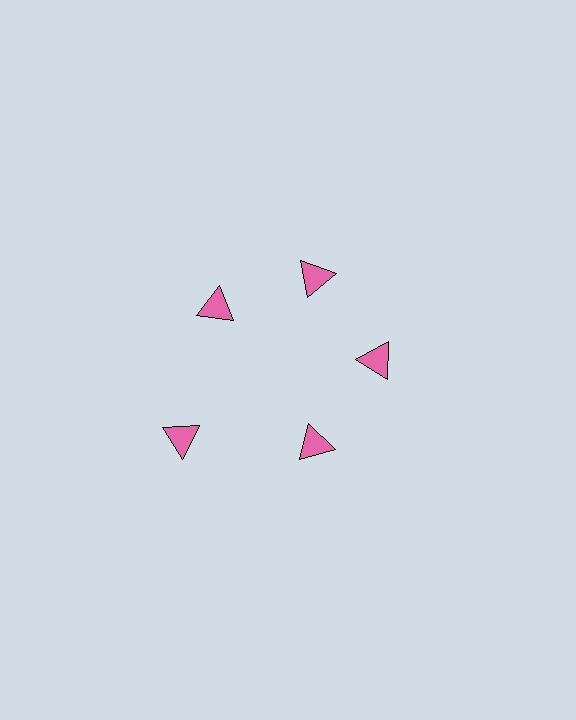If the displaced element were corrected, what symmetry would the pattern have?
It would have 5-fold rotational symmetry — the pattern would map onto itself every 72 degrees.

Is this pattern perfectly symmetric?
No. The 5 pink triangles are arranged in a ring, but one element near the 8 o'clock position is pushed outward from the center, breaking the 5-fold rotational symmetry.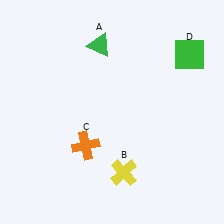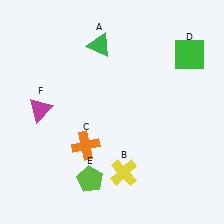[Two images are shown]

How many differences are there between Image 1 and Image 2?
There are 2 differences between the two images.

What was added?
A lime pentagon (E), a magenta triangle (F) were added in Image 2.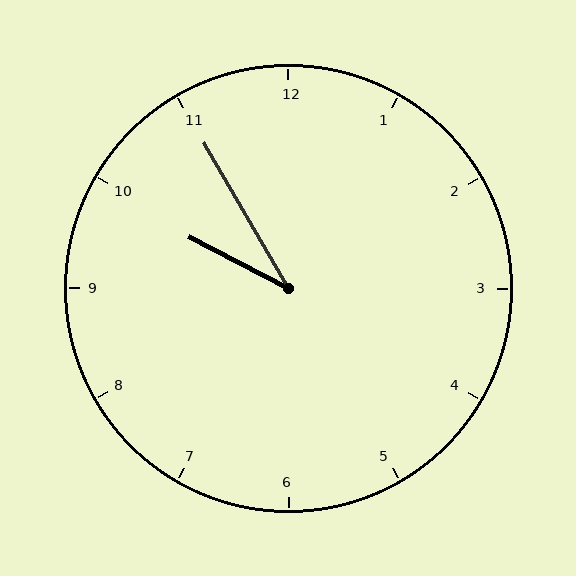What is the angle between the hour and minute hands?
Approximately 32 degrees.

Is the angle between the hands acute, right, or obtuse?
It is acute.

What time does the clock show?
9:55.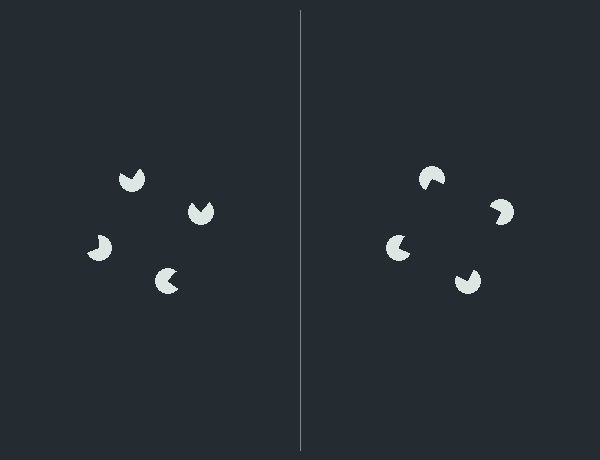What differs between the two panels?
The pac-man discs are positioned identically on both sides; only the wedge orientations differ. On the right they align to a square; on the left they are misaligned.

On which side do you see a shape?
An illusory square appears on the right side. On the left side the wedge cuts are rotated, so no coherent shape forms.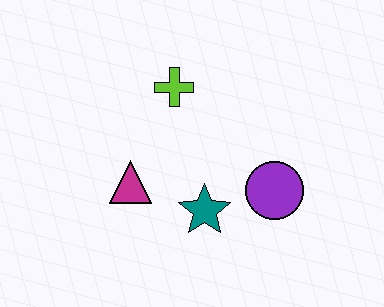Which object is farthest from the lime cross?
The purple circle is farthest from the lime cross.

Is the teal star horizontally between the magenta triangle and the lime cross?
No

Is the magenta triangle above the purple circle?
Yes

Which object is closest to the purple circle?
The teal star is closest to the purple circle.